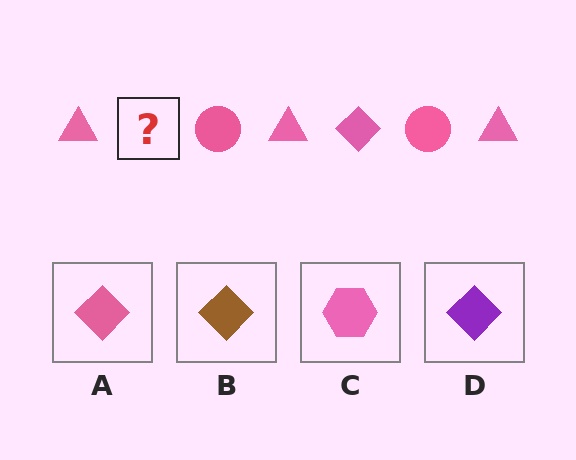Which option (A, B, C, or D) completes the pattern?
A.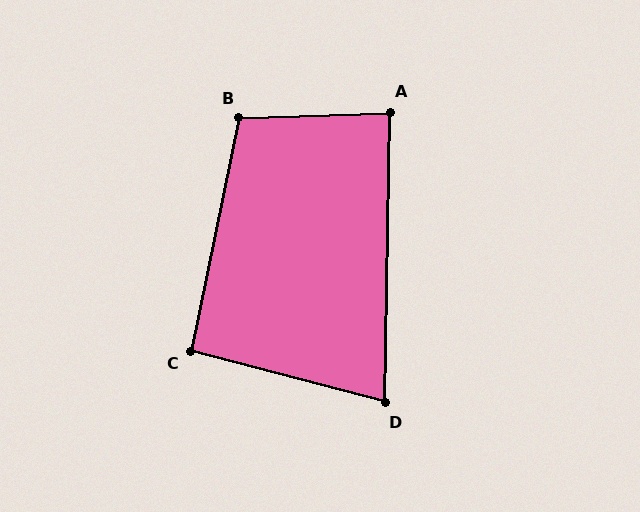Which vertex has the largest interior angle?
B, at approximately 104 degrees.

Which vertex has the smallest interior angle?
D, at approximately 76 degrees.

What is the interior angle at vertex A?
Approximately 87 degrees (approximately right).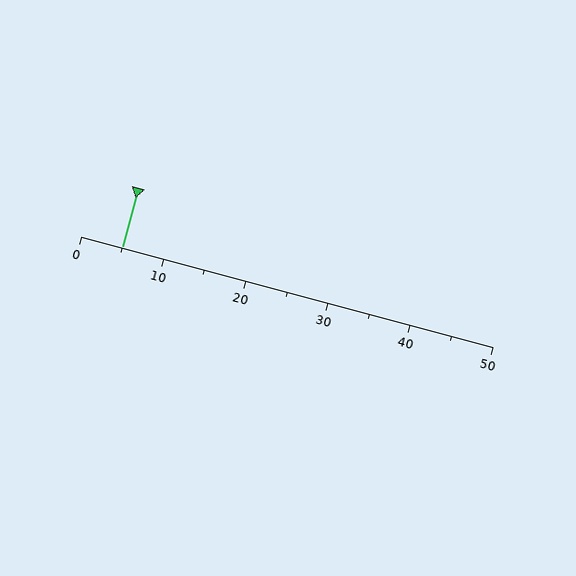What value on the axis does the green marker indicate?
The marker indicates approximately 5.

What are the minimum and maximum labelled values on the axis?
The axis runs from 0 to 50.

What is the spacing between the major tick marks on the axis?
The major ticks are spaced 10 apart.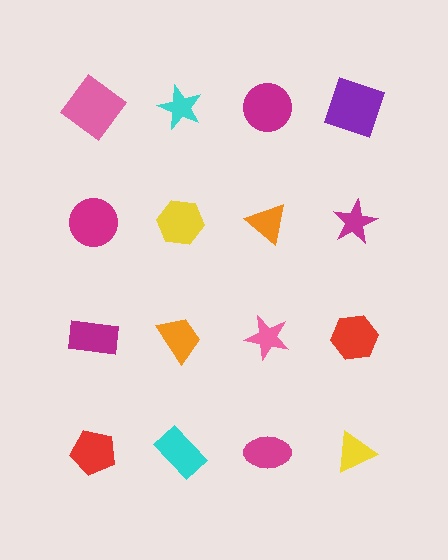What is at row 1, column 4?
A purple square.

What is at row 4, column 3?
A magenta ellipse.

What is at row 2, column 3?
An orange triangle.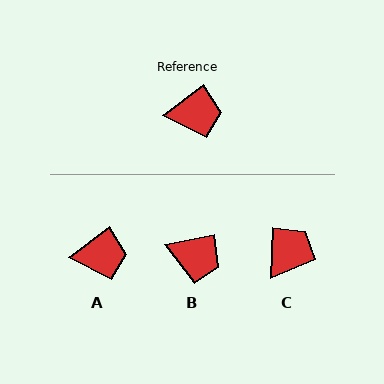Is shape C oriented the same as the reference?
No, it is off by about 50 degrees.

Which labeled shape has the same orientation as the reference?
A.